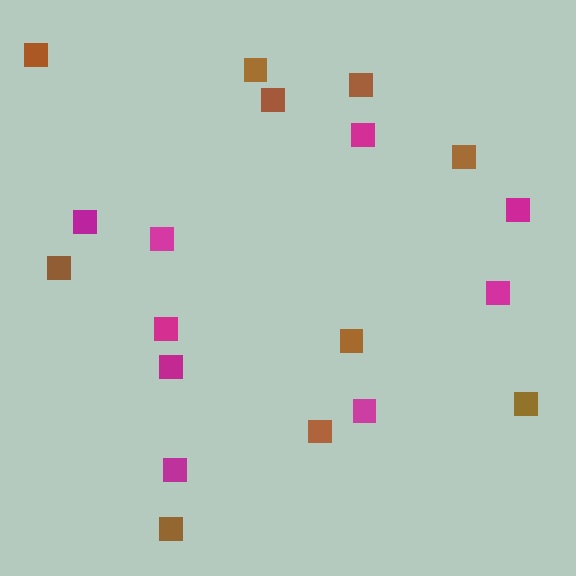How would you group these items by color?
There are 2 groups: one group of brown squares (10) and one group of magenta squares (9).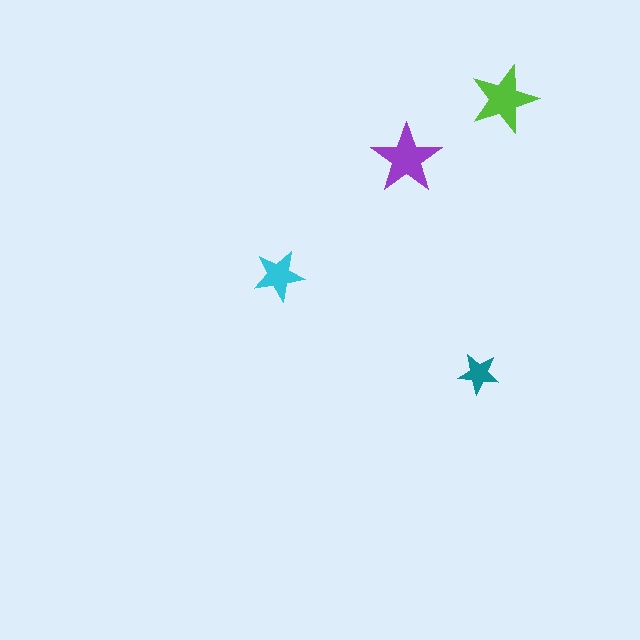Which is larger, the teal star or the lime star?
The lime one.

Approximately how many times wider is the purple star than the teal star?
About 1.5 times wider.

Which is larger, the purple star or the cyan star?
The purple one.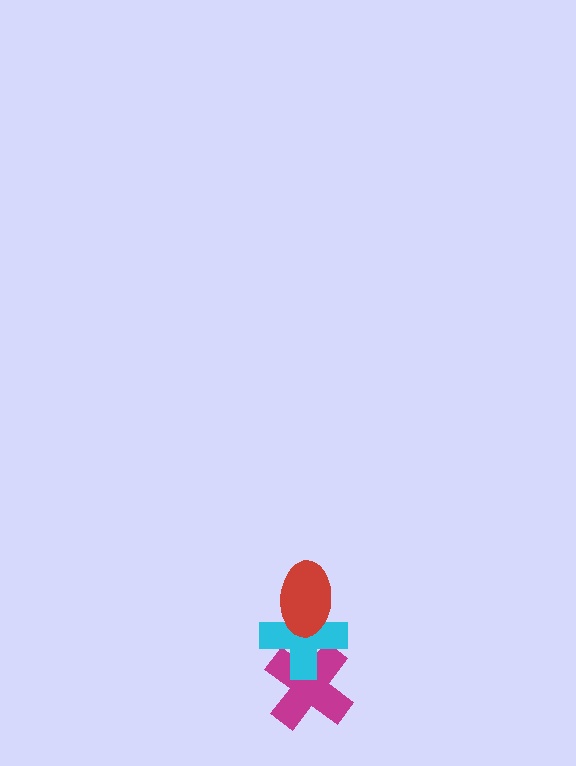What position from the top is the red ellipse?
The red ellipse is 1st from the top.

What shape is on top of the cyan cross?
The red ellipse is on top of the cyan cross.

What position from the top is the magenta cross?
The magenta cross is 3rd from the top.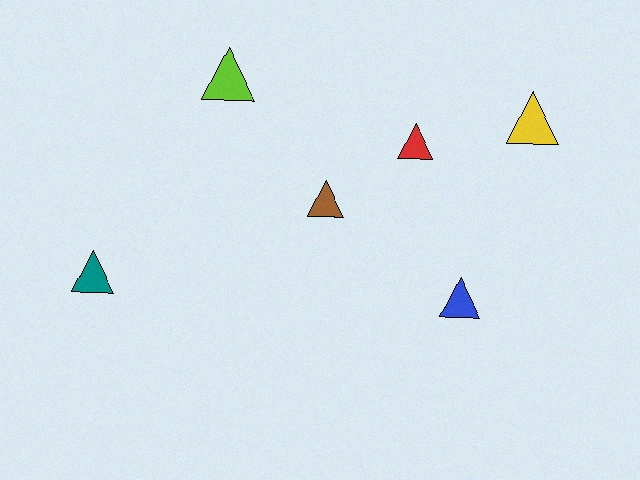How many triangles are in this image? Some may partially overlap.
There are 6 triangles.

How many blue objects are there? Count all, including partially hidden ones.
There is 1 blue object.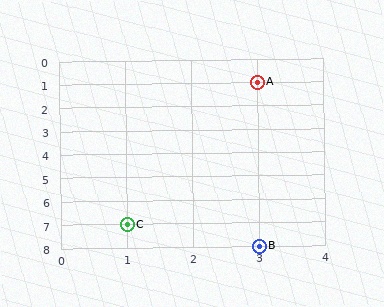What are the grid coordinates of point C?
Point C is at grid coordinates (1, 7).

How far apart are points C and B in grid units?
Points C and B are 2 columns and 1 row apart (about 2.2 grid units diagonally).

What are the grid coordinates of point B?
Point B is at grid coordinates (3, 8).